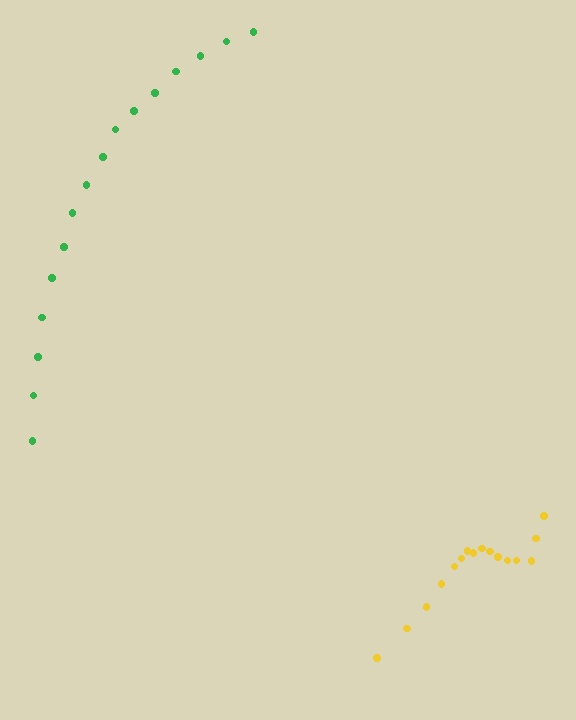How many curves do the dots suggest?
There are 2 distinct paths.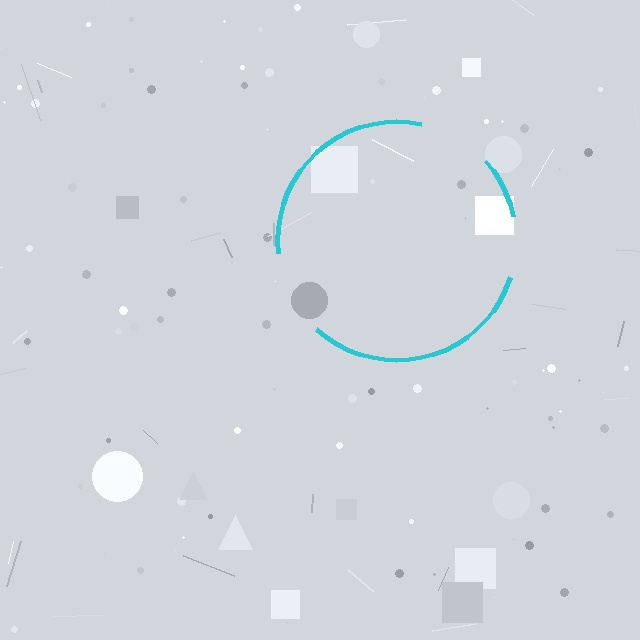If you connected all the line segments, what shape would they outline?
They would outline a circle.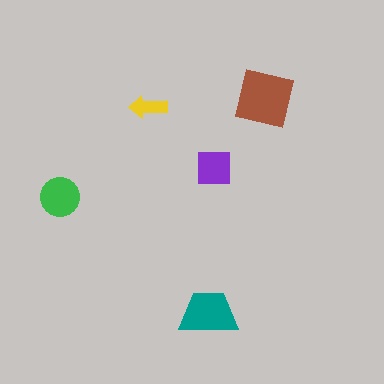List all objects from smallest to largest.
The yellow arrow, the purple square, the green circle, the teal trapezoid, the brown square.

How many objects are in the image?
There are 5 objects in the image.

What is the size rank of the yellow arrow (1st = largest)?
5th.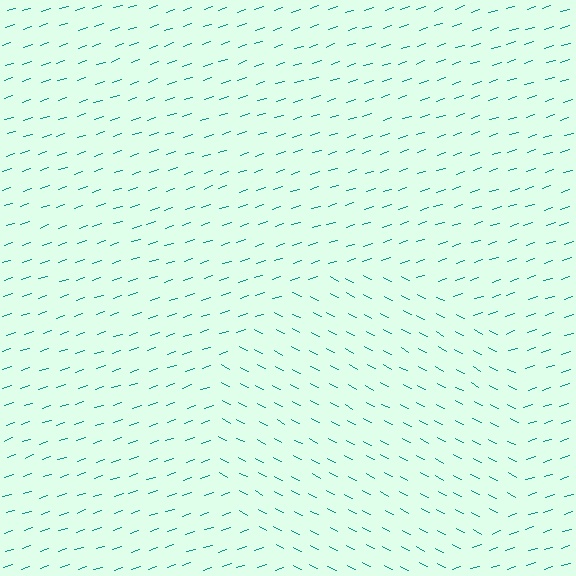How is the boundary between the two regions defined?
The boundary is defined purely by a change in line orientation (approximately 45 degrees difference). All lines are the same color and thickness.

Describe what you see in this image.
The image is filled with small teal line segments. A circle region in the image has lines oriented differently from the surrounding lines, creating a visible texture boundary.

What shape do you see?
I see a circle.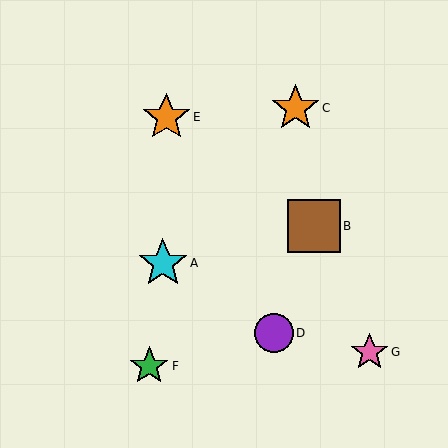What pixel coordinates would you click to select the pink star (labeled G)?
Click at (369, 352) to select the pink star G.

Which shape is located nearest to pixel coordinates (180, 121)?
The orange star (labeled E) at (166, 117) is nearest to that location.